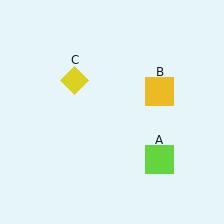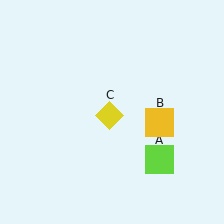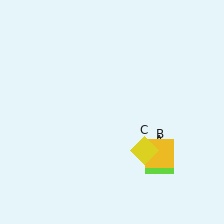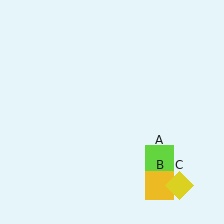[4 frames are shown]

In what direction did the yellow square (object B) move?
The yellow square (object B) moved down.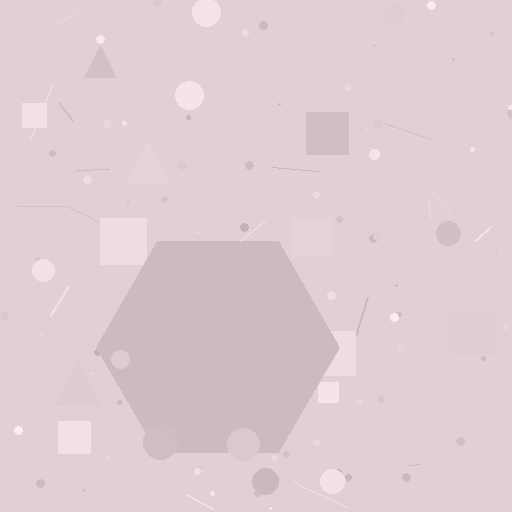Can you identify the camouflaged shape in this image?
The camouflaged shape is a hexagon.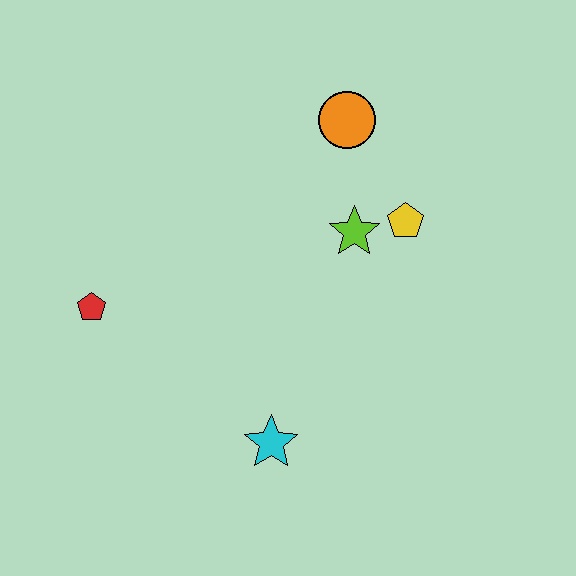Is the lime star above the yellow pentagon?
No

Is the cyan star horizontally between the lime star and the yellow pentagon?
No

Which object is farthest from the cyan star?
The orange circle is farthest from the cyan star.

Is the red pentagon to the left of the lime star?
Yes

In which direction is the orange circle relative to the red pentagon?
The orange circle is to the right of the red pentagon.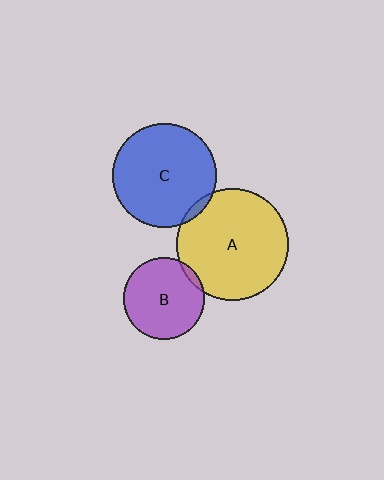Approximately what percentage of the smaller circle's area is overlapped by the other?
Approximately 5%.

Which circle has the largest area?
Circle A (yellow).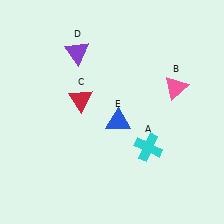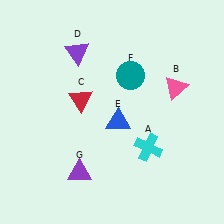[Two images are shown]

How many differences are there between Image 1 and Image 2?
There are 2 differences between the two images.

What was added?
A teal circle (F), a purple triangle (G) were added in Image 2.